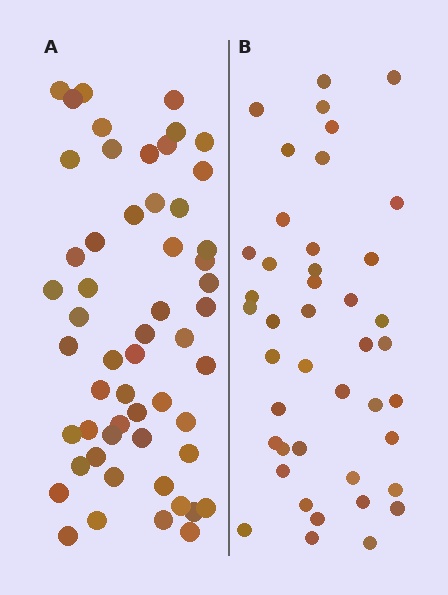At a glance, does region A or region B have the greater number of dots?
Region A (the left region) has more dots.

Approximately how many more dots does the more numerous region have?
Region A has roughly 12 or so more dots than region B.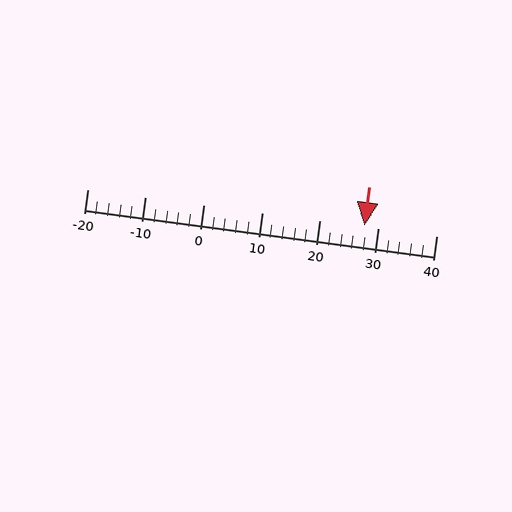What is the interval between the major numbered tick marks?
The major tick marks are spaced 10 units apart.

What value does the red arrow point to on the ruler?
The red arrow points to approximately 28.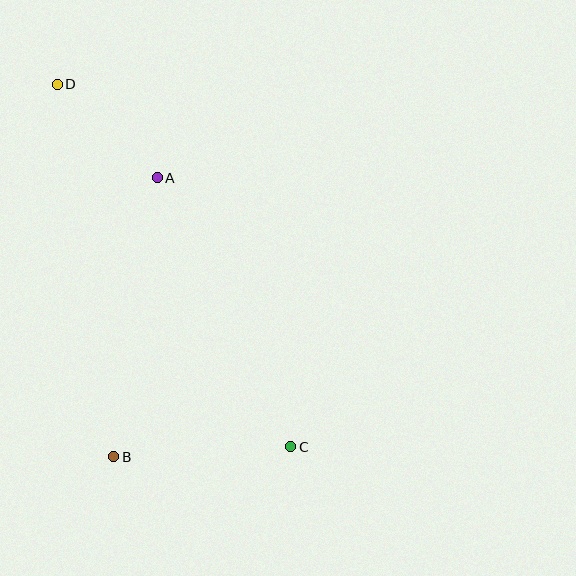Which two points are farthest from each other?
Points C and D are farthest from each other.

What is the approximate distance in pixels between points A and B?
The distance between A and B is approximately 283 pixels.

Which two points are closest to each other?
Points A and D are closest to each other.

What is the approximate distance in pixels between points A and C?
The distance between A and C is approximately 300 pixels.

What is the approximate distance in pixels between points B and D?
The distance between B and D is approximately 377 pixels.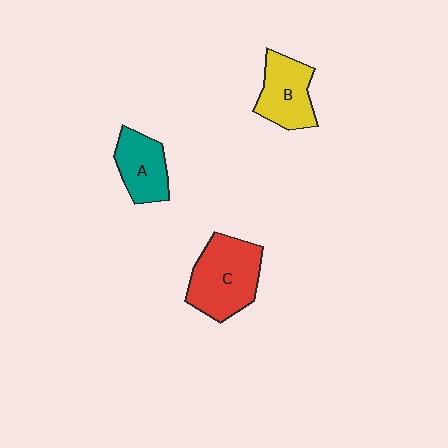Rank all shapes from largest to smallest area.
From largest to smallest: C (red), B (yellow), A (teal).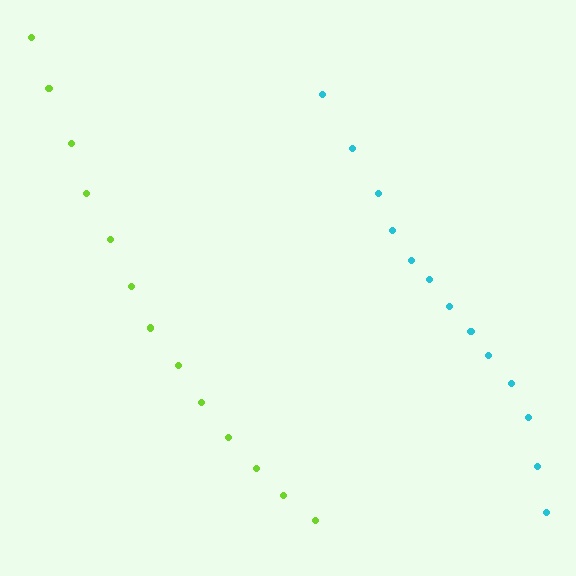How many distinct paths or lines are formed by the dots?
There are 2 distinct paths.